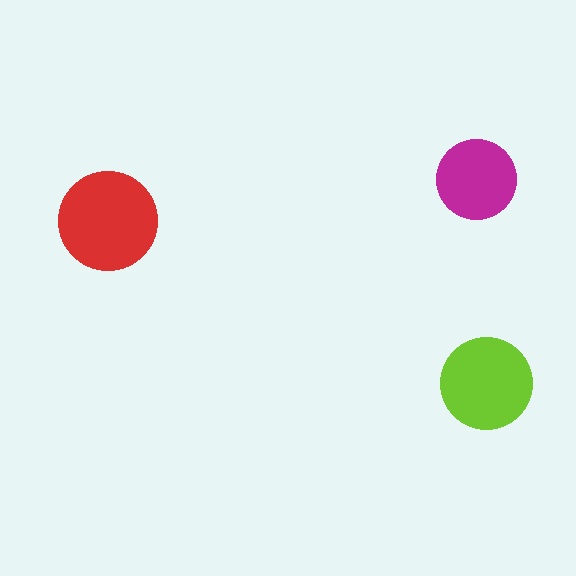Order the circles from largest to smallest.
the red one, the lime one, the magenta one.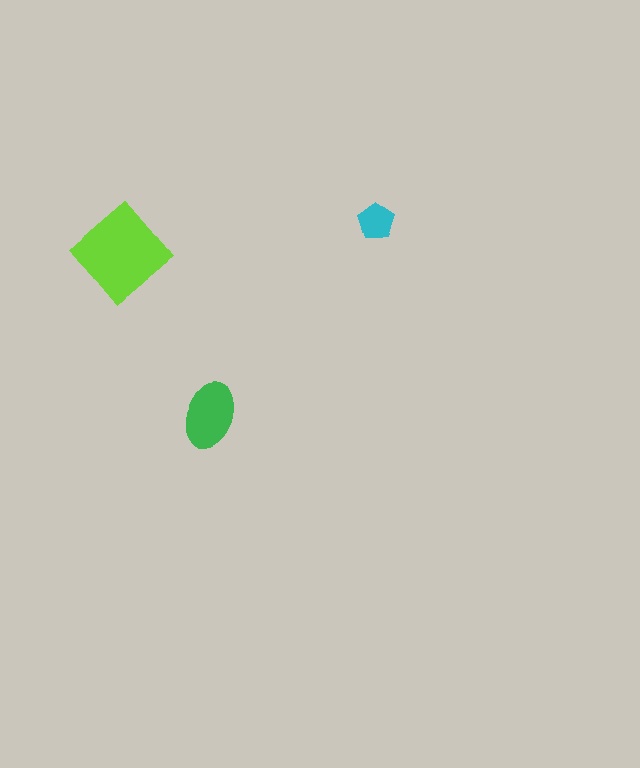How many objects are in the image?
There are 3 objects in the image.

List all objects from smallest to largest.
The cyan pentagon, the green ellipse, the lime diamond.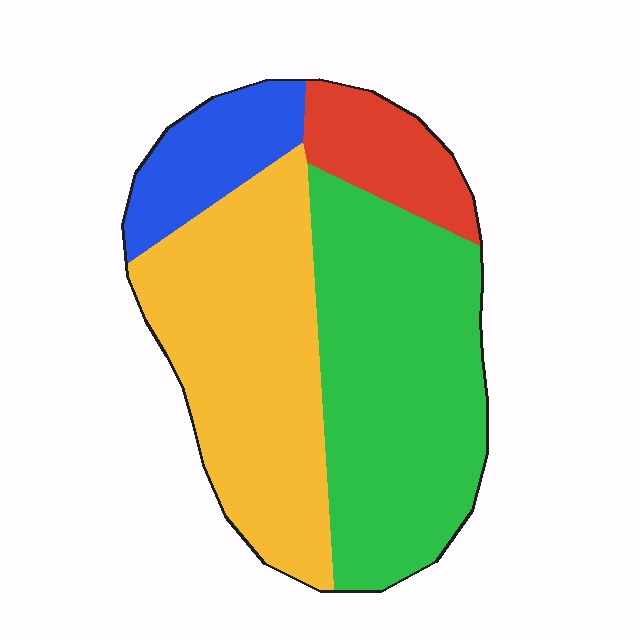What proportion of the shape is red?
Red covers 11% of the shape.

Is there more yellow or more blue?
Yellow.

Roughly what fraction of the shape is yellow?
Yellow covers roughly 35% of the shape.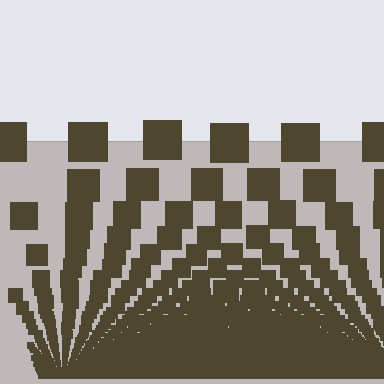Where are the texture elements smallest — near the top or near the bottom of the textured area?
Near the bottom.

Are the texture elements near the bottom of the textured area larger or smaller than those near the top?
Smaller. The gradient is inverted — elements near the bottom are smaller and denser.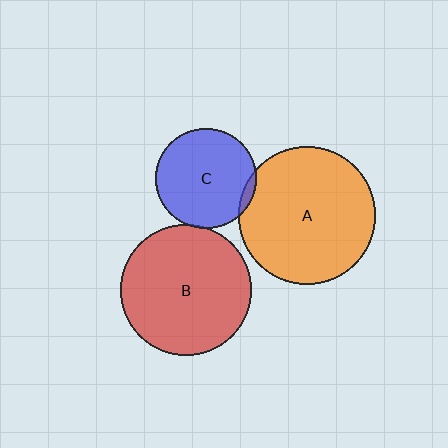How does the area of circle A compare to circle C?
Approximately 1.9 times.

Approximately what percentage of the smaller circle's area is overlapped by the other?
Approximately 5%.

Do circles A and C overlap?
Yes.